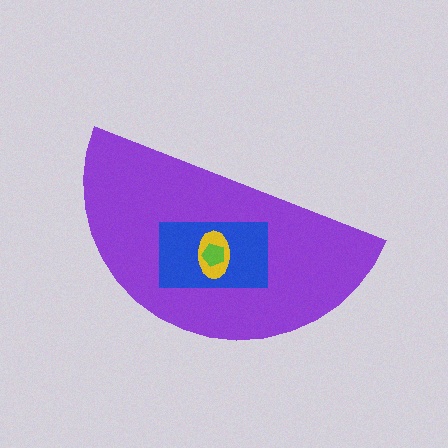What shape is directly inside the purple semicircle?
The blue rectangle.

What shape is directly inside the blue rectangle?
The yellow ellipse.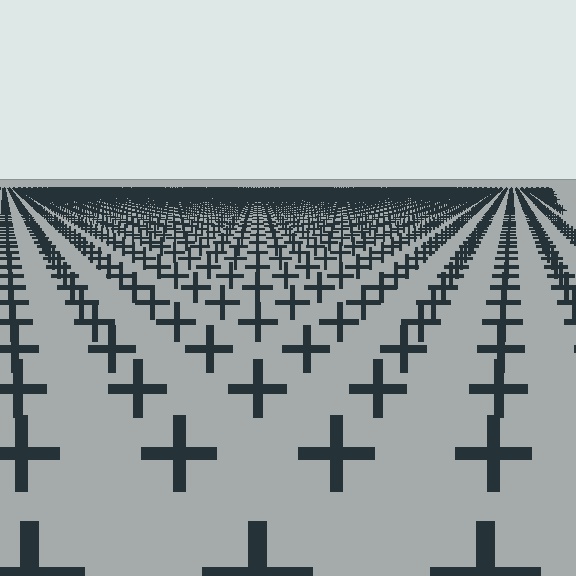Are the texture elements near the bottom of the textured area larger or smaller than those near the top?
Larger. Near the bottom, elements are closer to the viewer and appear at a bigger on-screen size.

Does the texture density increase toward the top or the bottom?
Density increases toward the top.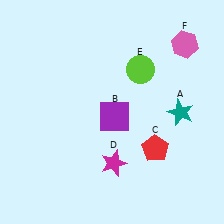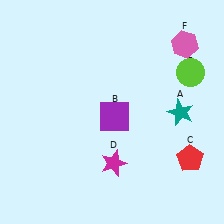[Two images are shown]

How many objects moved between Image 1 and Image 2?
2 objects moved between the two images.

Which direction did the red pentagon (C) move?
The red pentagon (C) moved right.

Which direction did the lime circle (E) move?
The lime circle (E) moved right.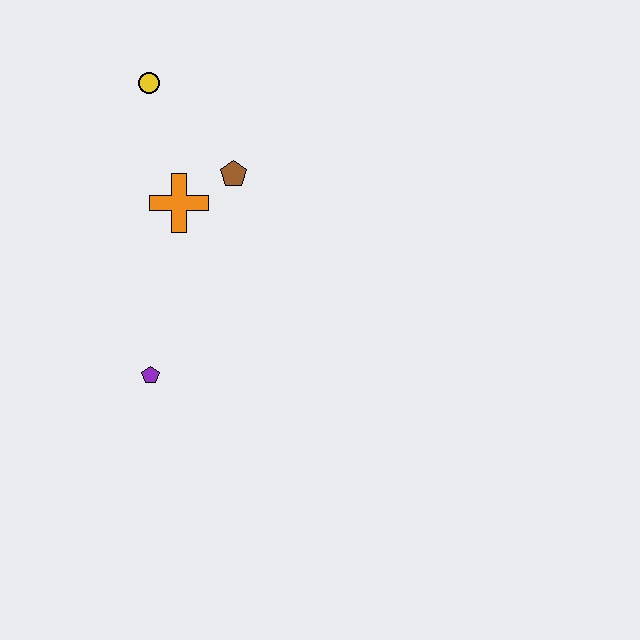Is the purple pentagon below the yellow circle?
Yes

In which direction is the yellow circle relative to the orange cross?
The yellow circle is above the orange cross.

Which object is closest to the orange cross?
The brown pentagon is closest to the orange cross.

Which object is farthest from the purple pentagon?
The yellow circle is farthest from the purple pentagon.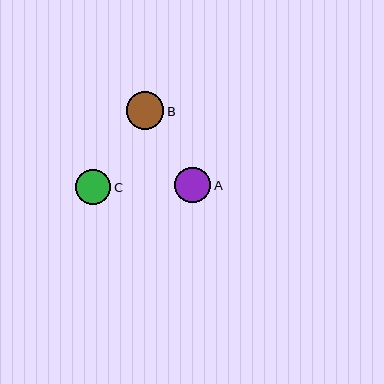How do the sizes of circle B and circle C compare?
Circle B and circle C are approximately the same size.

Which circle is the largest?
Circle B is the largest with a size of approximately 37 pixels.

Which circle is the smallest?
Circle C is the smallest with a size of approximately 35 pixels.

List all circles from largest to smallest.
From largest to smallest: B, A, C.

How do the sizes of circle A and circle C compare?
Circle A and circle C are approximately the same size.